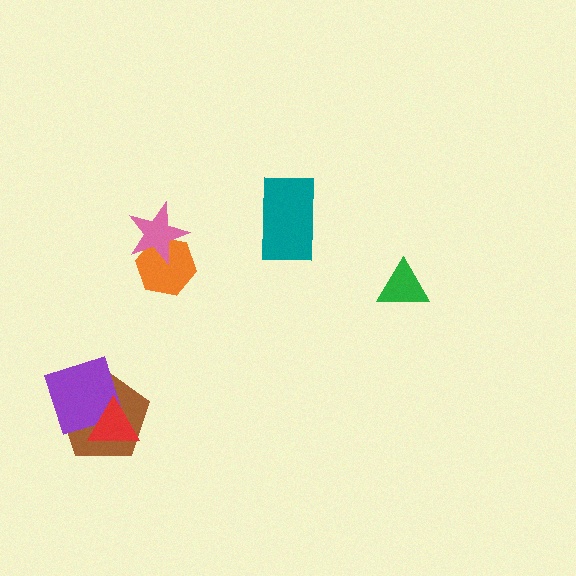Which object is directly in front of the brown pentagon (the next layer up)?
The purple square is directly in front of the brown pentagon.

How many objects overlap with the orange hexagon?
1 object overlaps with the orange hexagon.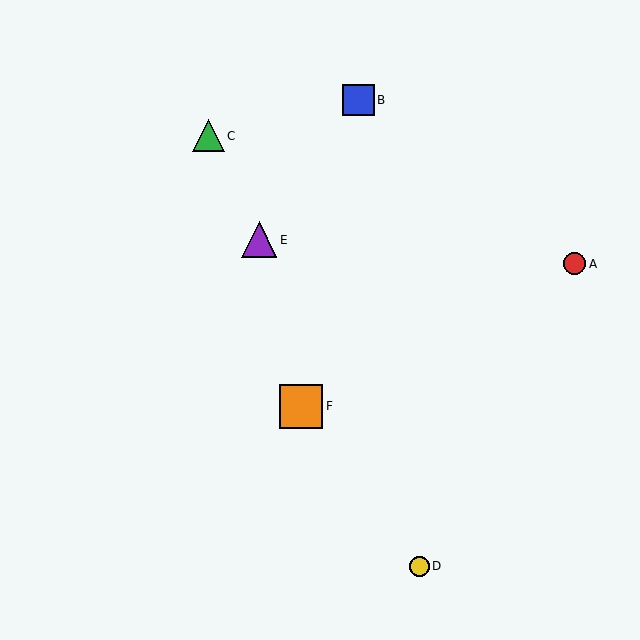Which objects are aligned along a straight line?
Objects C, D, E are aligned along a straight line.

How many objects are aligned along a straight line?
3 objects (C, D, E) are aligned along a straight line.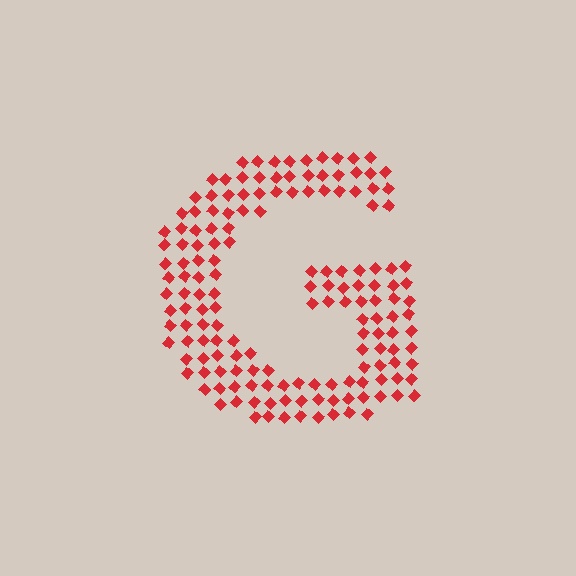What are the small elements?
The small elements are diamonds.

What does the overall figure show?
The overall figure shows the letter G.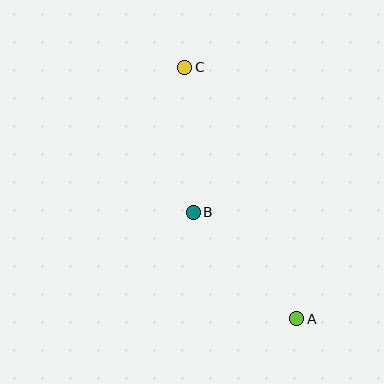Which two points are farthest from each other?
Points A and C are farthest from each other.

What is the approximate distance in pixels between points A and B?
The distance between A and B is approximately 148 pixels.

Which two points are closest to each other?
Points B and C are closest to each other.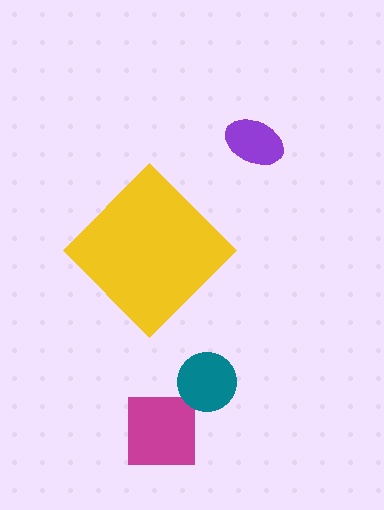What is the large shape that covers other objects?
A yellow diamond.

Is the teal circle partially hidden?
No, the teal circle is fully visible.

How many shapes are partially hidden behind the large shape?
0 shapes are partially hidden.